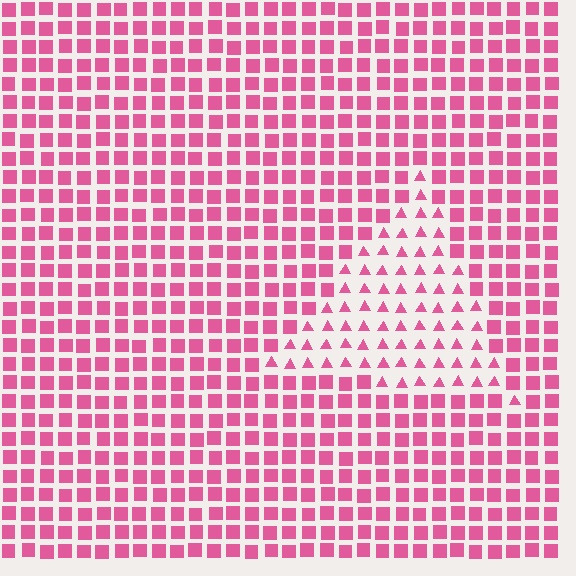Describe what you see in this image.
The image is filled with small pink elements arranged in a uniform grid. A triangle-shaped region contains triangles, while the surrounding area contains squares. The boundary is defined purely by the change in element shape.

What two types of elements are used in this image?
The image uses triangles inside the triangle region and squares outside it.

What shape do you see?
I see a triangle.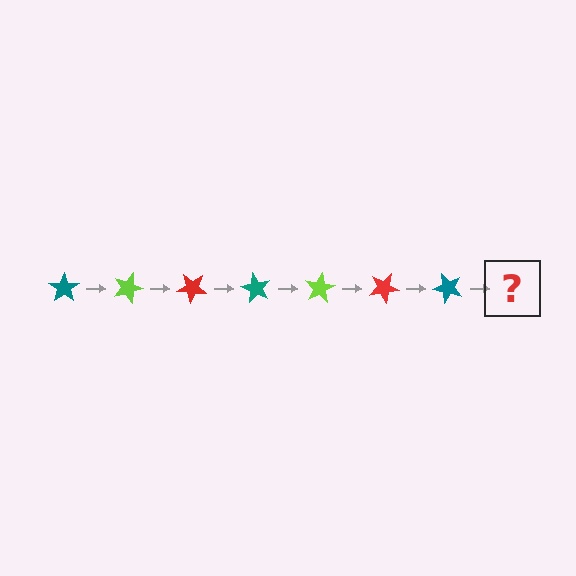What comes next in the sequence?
The next element should be a lime star, rotated 140 degrees from the start.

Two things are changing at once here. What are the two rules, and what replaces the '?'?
The two rules are that it rotates 20 degrees each step and the color cycles through teal, lime, and red. The '?' should be a lime star, rotated 140 degrees from the start.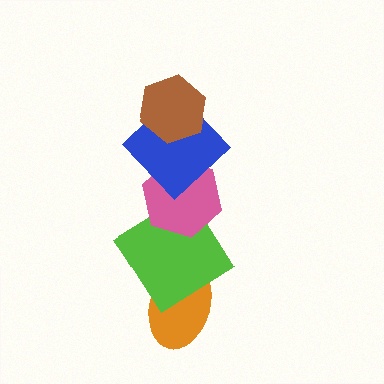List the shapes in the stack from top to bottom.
From top to bottom: the brown hexagon, the blue diamond, the pink hexagon, the lime diamond, the orange ellipse.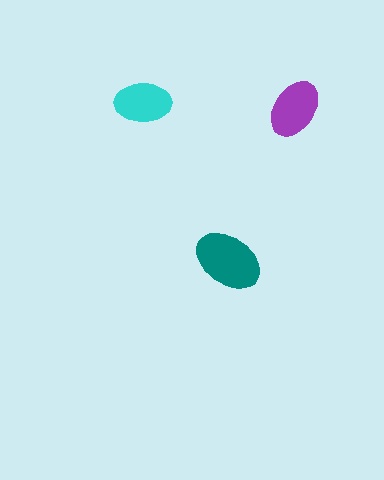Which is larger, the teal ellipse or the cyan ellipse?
The teal one.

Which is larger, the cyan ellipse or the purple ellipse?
The purple one.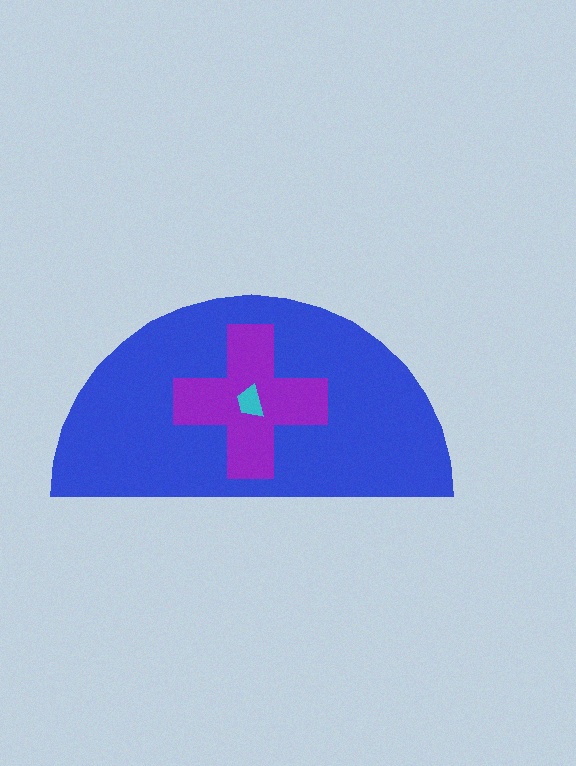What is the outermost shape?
The blue semicircle.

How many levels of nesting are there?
3.